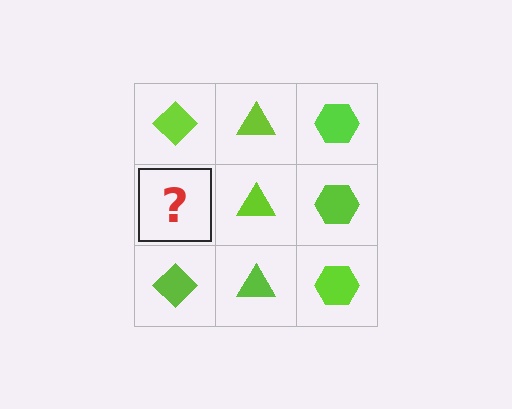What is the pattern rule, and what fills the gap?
The rule is that each column has a consistent shape. The gap should be filled with a lime diamond.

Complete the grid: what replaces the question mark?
The question mark should be replaced with a lime diamond.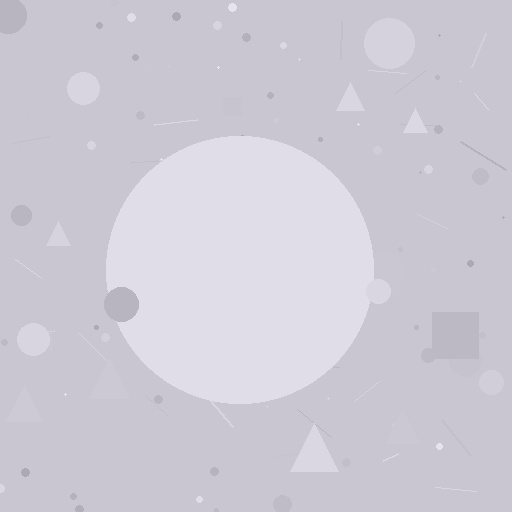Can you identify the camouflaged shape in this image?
The camouflaged shape is a circle.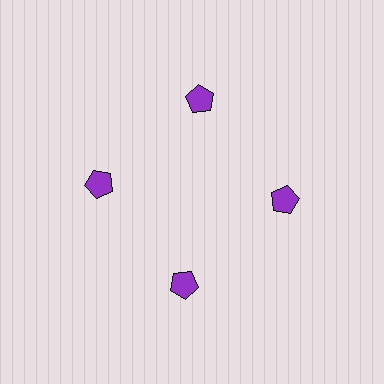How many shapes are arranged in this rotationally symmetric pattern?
There are 4 shapes, arranged in 4 groups of 1.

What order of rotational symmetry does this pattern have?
This pattern has 4-fold rotational symmetry.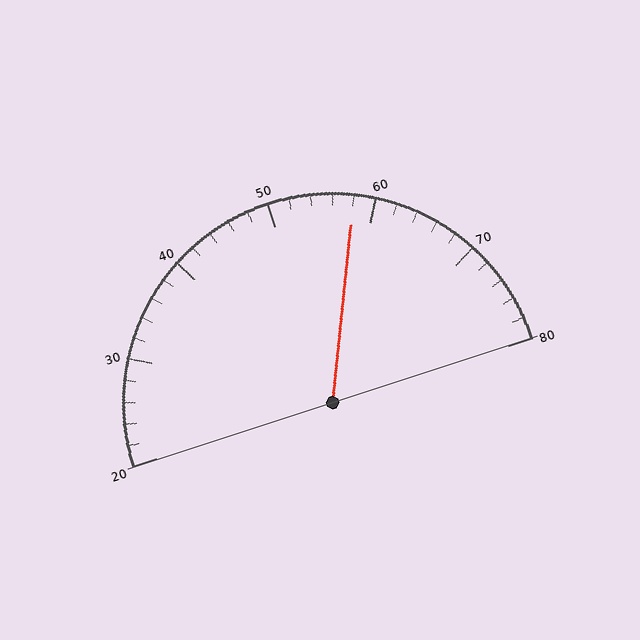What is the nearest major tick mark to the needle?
The nearest major tick mark is 60.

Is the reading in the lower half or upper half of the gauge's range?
The reading is in the upper half of the range (20 to 80).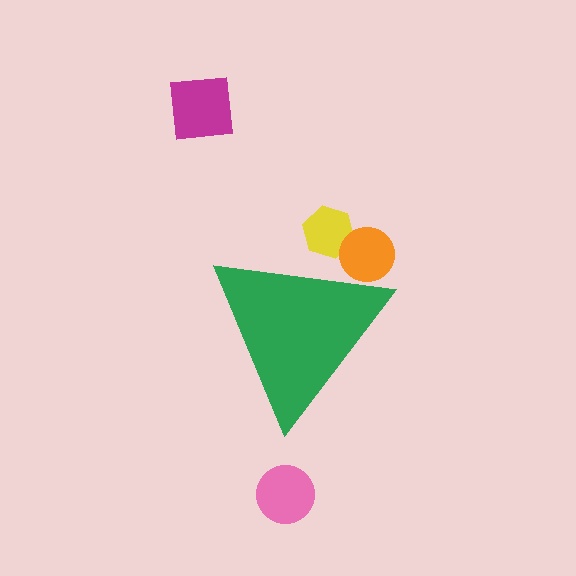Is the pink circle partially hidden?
No, the pink circle is fully visible.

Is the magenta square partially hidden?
No, the magenta square is fully visible.